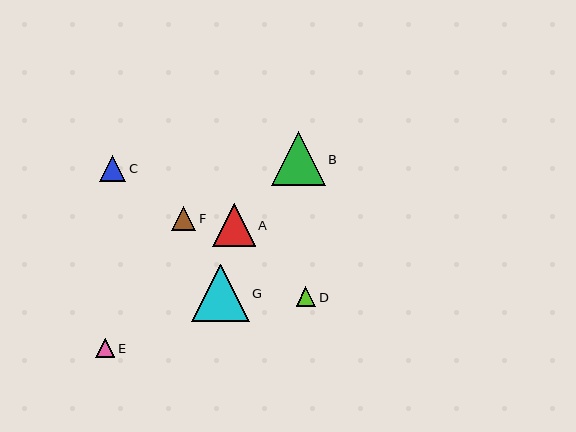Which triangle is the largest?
Triangle G is the largest with a size of approximately 58 pixels.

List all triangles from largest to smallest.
From largest to smallest: G, B, A, C, F, D, E.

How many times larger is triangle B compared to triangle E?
Triangle B is approximately 2.8 times the size of triangle E.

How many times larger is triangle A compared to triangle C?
Triangle A is approximately 1.6 times the size of triangle C.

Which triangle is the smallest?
Triangle E is the smallest with a size of approximately 19 pixels.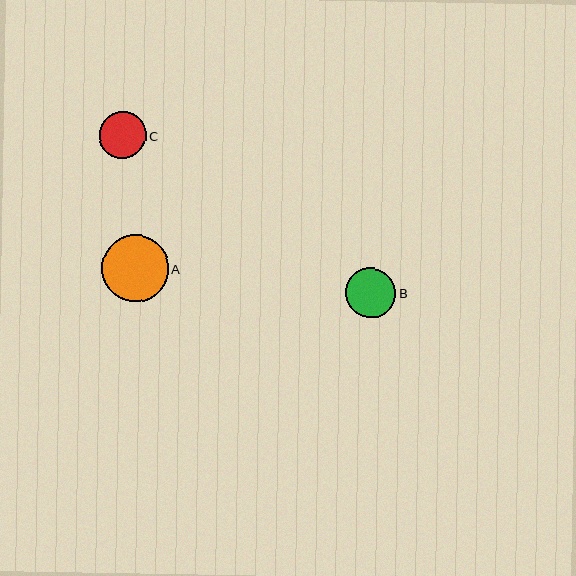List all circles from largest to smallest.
From largest to smallest: A, B, C.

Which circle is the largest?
Circle A is the largest with a size of approximately 67 pixels.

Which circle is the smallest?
Circle C is the smallest with a size of approximately 47 pixels.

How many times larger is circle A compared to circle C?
Circle A is approximately 1.4 times the size of circle C.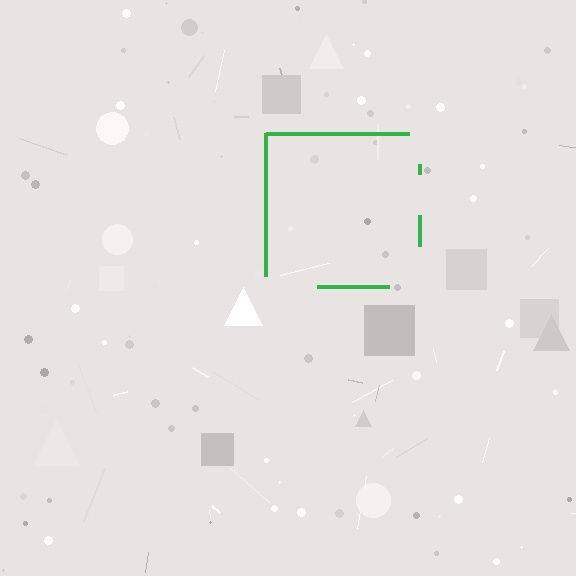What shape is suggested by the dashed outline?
The dashed outline suggests a square.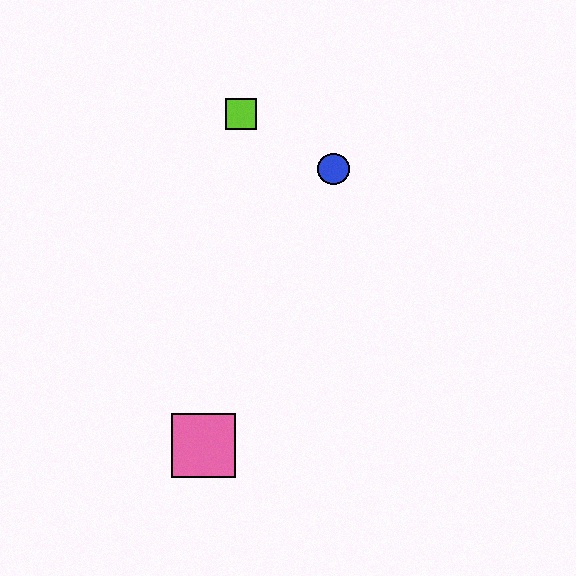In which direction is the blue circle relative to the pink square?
The blue circle is above the pink square.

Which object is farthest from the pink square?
The lime square is farthest from the pink square.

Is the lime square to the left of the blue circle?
Yes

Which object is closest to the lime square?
The blue circle is closest to the lime square.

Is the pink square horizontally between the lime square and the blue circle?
No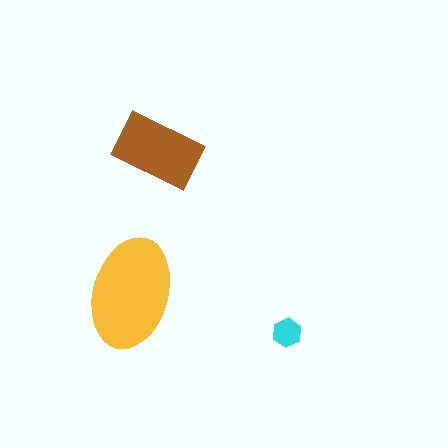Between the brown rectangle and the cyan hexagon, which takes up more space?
The brown rectangle.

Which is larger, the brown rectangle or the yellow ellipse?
The yellow ellipse.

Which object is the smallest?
The cyan hexagon.